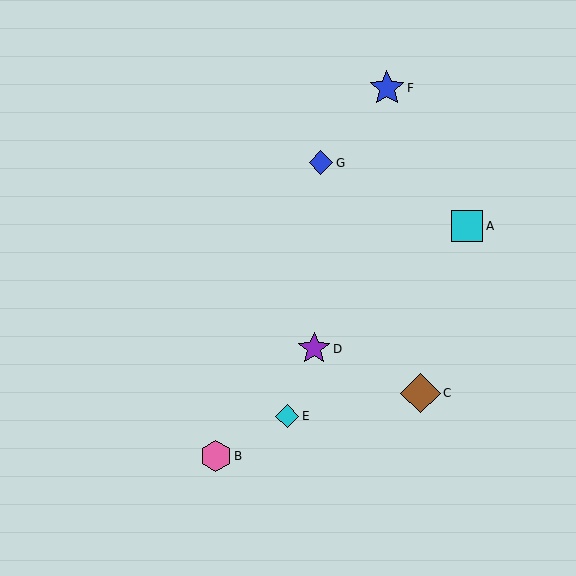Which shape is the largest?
The brown diamond (labeled C) is the largest.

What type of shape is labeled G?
Shape G is a blue diamond.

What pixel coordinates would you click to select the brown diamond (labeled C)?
Click at (421, 393) to select the brown diamond C.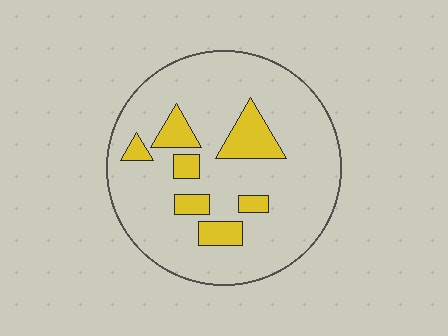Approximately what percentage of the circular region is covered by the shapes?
Approximately 15%.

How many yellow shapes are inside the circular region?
7.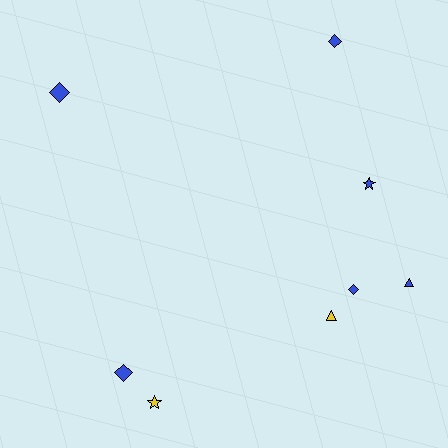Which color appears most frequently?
Blue, with 6 objects.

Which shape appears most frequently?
Diamond, with 4 objects.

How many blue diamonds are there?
There are 4 blue diamonds.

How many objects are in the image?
There are 8 objects.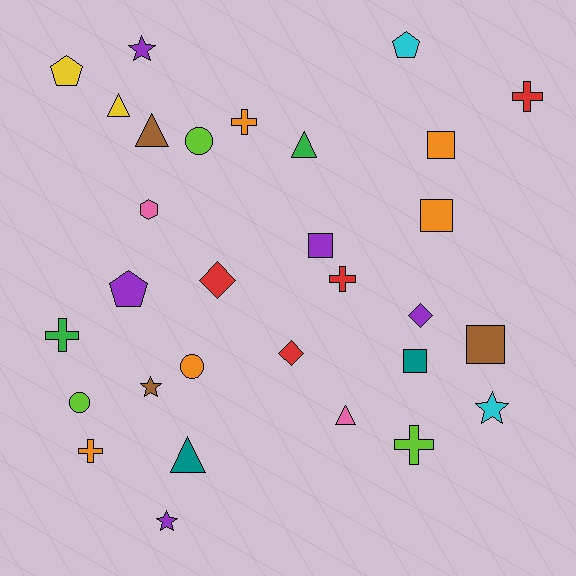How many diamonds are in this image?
There are 3 diamonds.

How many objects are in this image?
There are 30 objects.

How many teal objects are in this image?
There are 2 teal objects.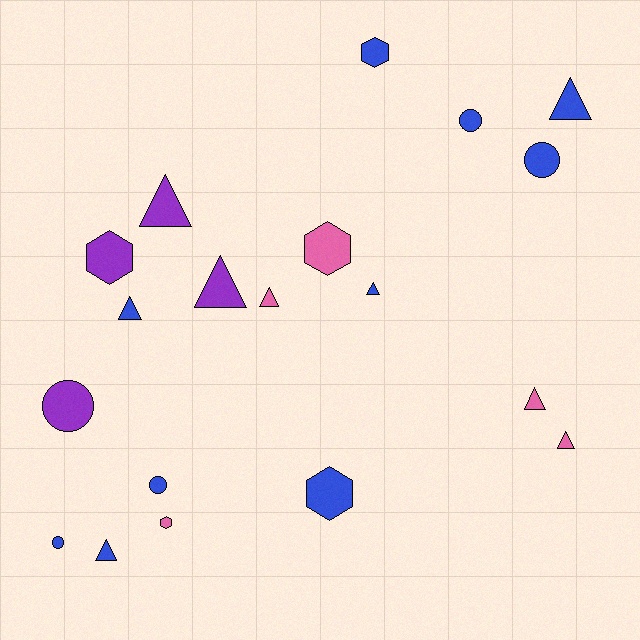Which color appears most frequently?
Blue, with 10 objects.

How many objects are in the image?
There are 19 objects.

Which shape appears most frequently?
Triangle, with 9 objects.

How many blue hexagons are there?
There are 2 blue hexagons.